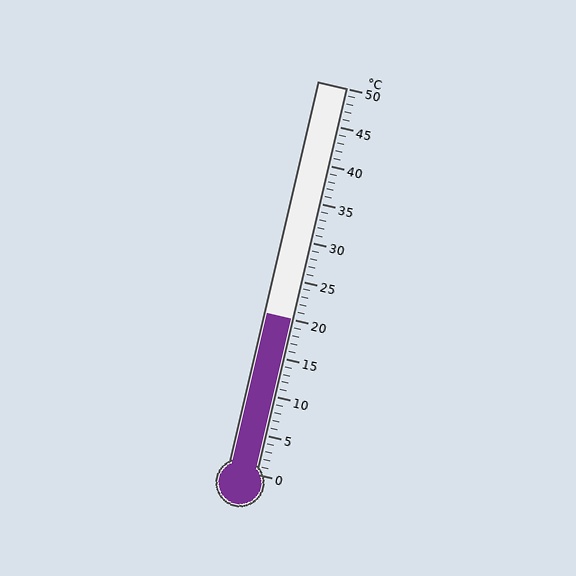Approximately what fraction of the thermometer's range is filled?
The thermometer is filled to approximately 40% of its range.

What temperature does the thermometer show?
The thermometer shows approximately 20°C.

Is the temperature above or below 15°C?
The temperature is above 15°C.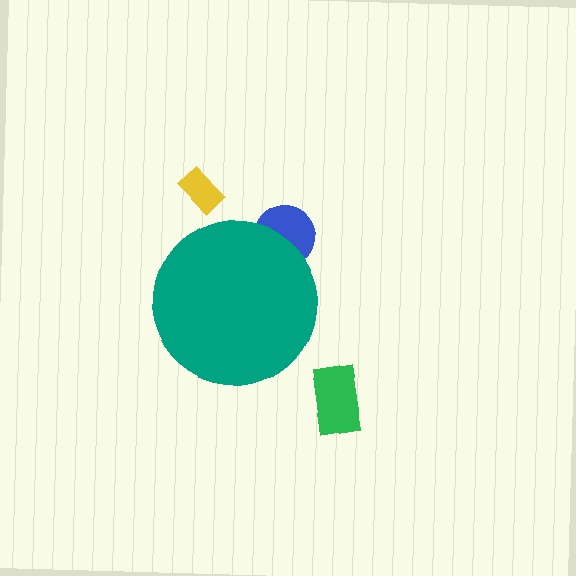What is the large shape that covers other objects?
A teal circle.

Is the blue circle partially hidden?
Yes, the blue circle is partially hidden behind the teal circle.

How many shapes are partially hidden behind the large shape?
1 shape is partially hidden.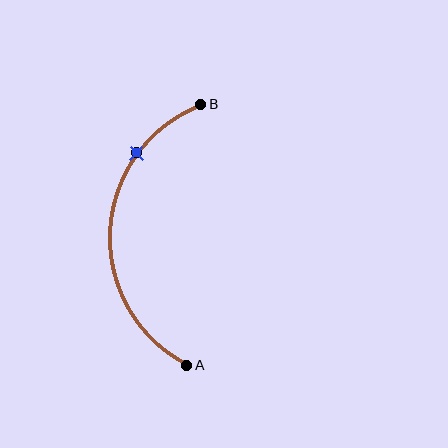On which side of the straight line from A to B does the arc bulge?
The arc bulges to the left of the straight line connecting A and B.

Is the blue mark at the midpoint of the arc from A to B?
No. The blue mark lies on the arc but is closer to endpoint B. The arc midpoint would be at the point on the curve equidistant along the arc from both A and B.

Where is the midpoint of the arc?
The arc midpoint is the point on the curve farthest from the straight line joining A and B. It sits to the left of that line.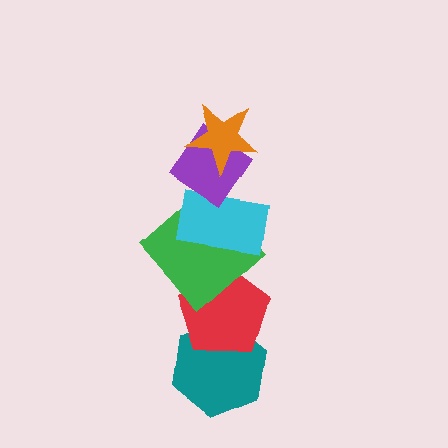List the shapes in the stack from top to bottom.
From top to bottom: the orange star, the purple diamond, the cyan rectangle, the green diamond, the red pentagon, the teal hexagon.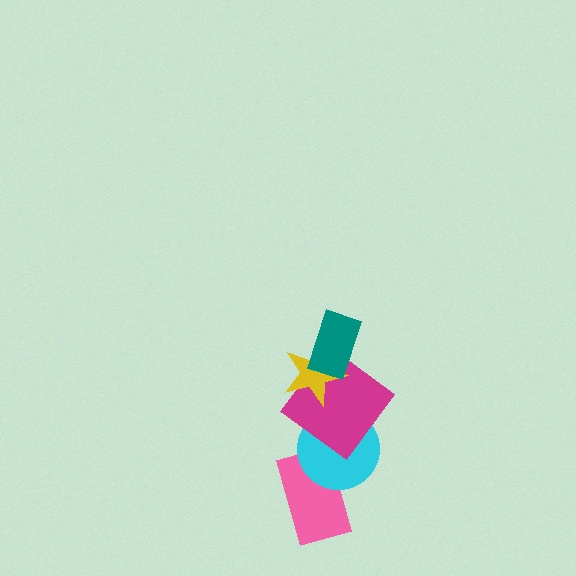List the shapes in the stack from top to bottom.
From top to bottom: the teal rectangle, the yellow star, the magenta diamond, the cyan circle, the pink rectangle.